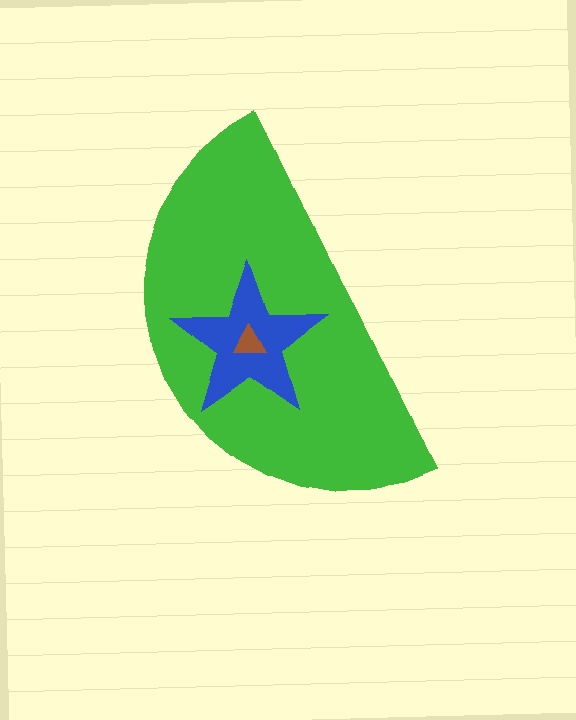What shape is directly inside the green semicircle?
The blue star.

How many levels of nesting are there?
3.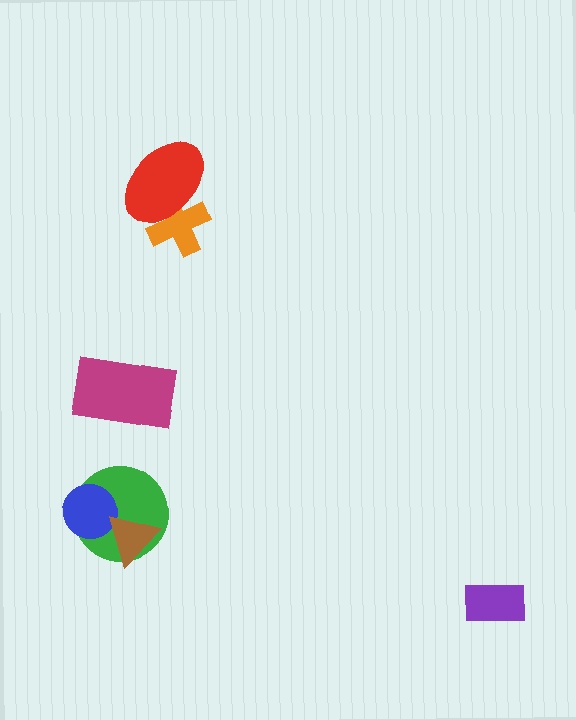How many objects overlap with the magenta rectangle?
0 objects overlap with the magenta rectangle.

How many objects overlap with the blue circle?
2 objects overlap with the blue circle.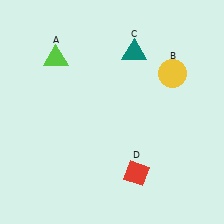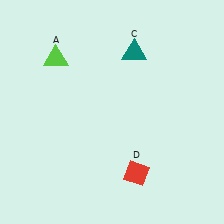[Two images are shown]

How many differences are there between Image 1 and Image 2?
There is 1 difference between the two images.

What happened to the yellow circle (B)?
The yellow circle (B) was removed in Image 2. It was in the top-right area of Image 1.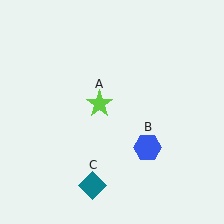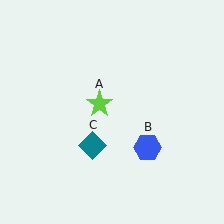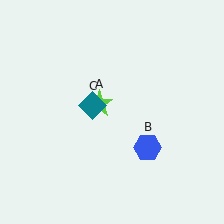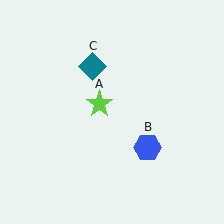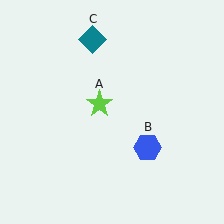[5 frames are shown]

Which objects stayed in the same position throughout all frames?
Lime star (object A) and blue hexagon (object B) remained stationary.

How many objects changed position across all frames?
1 object changed position: teal diamond (object C).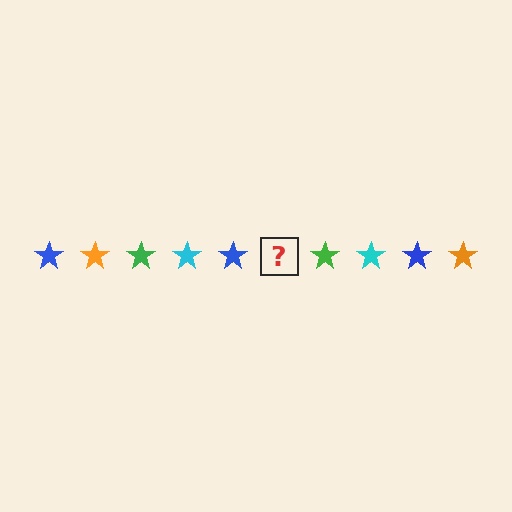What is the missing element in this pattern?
The missing element is an orange star.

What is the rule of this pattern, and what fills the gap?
The rule is that the pattern cycles through blue, orange, green, cyan stars. The gap should be filled with an orange star.